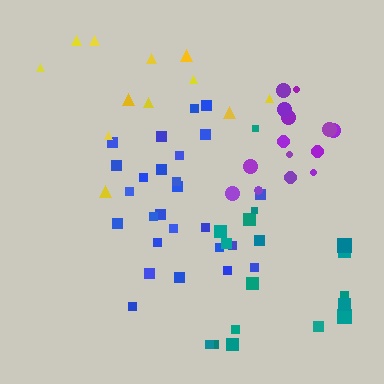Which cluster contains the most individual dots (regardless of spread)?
Blue (26).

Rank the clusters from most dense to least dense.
blue, purple, yellow, teal.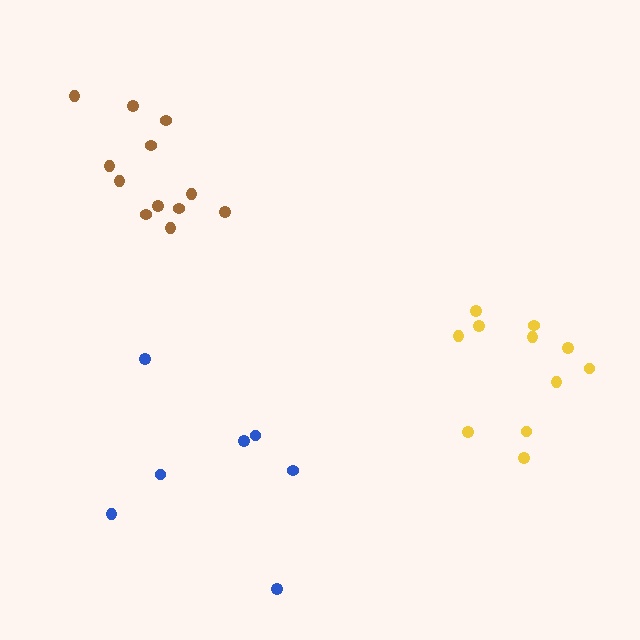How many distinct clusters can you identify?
There are 3 distinct clusters.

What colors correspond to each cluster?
The clusters are colored: yellow, brown, blue.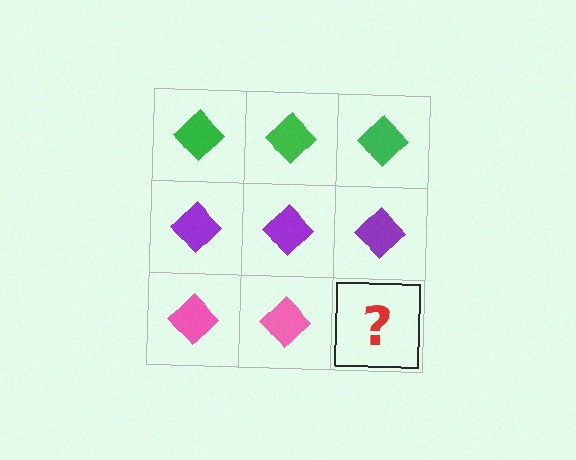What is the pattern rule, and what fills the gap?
The rule is that each row has a consistent color. The gap should be filled with a pink diamond.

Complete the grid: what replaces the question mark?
The question mark should be replaced with a pink diamond.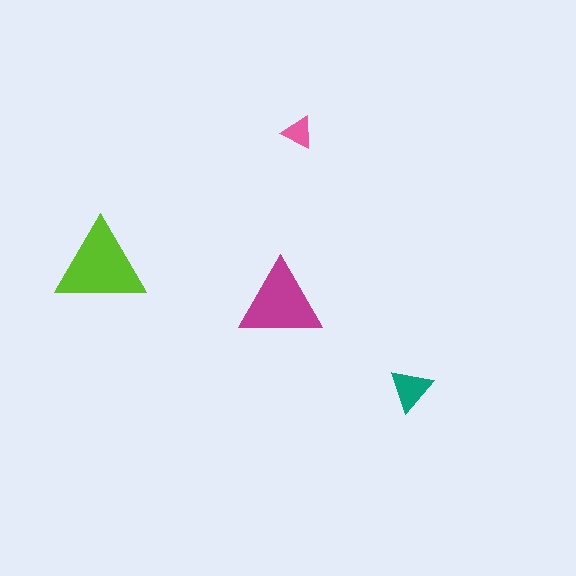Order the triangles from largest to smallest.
the lime one, the magenta one, the teal one, the pink one.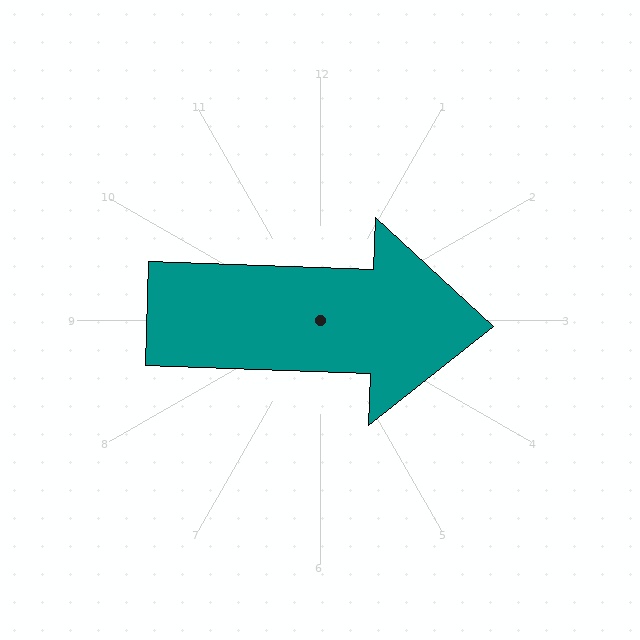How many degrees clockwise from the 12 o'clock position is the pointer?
Approximately 92 degrees.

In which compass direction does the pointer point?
East.